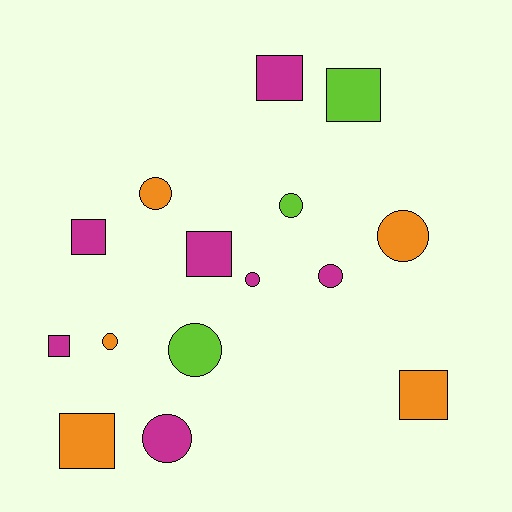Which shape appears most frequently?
Circle, with 8 objects.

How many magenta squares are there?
There are 4 magenta squares.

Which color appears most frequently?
Magenta, with 7 objects.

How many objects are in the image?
There are 15 objects.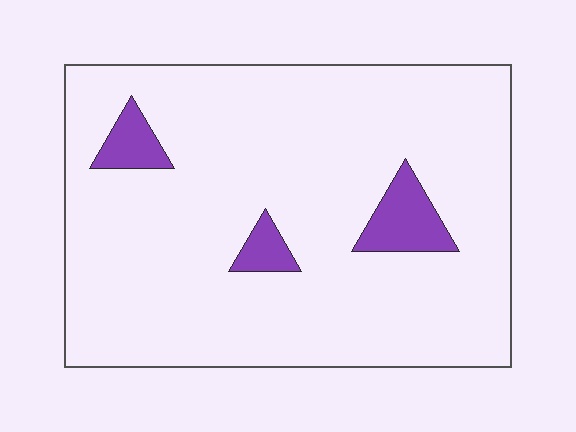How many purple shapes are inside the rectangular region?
3.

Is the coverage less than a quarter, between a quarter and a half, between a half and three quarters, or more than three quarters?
Less than a quarter.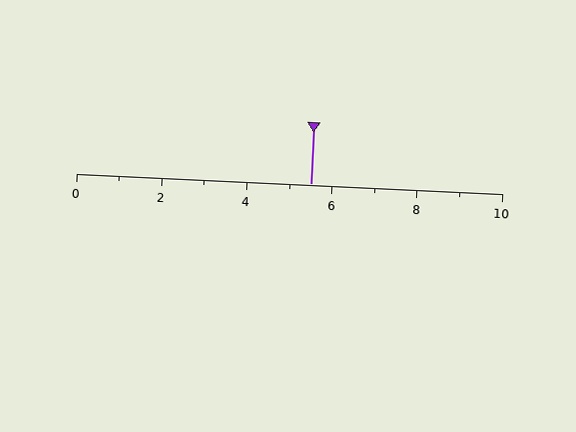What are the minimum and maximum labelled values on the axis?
The axis runs from 0 to 10.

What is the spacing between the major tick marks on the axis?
The major ticks are spaced 2 apart.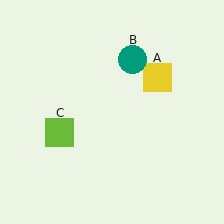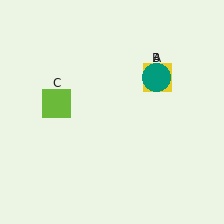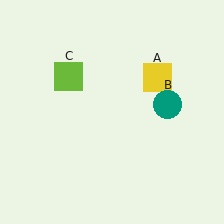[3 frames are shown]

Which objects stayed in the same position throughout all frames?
Yellow square (object A) remained stationary.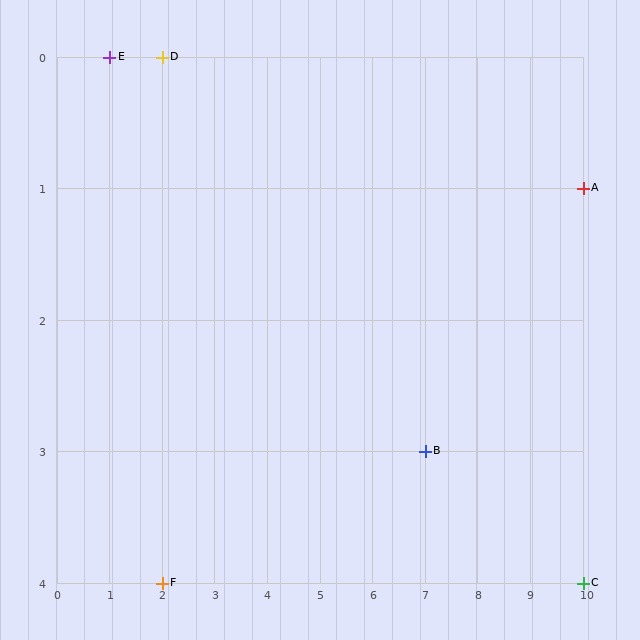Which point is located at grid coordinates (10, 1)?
Point A is at (10, 1).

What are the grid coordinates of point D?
Point D is at grid coordinates (2, 0).